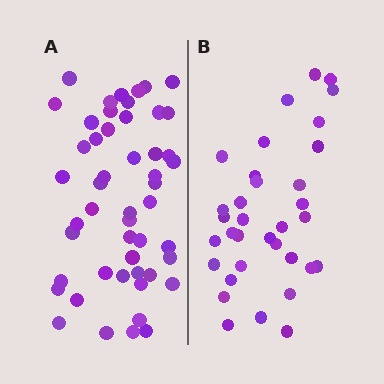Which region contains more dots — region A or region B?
Region A (the left region) has more dots.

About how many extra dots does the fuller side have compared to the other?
Region A has approximately 15 more dots than region B.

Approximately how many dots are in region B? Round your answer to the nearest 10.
About 30 dots. (The exact count is 34, which rounds to 30.)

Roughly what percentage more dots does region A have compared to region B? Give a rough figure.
About 45% more.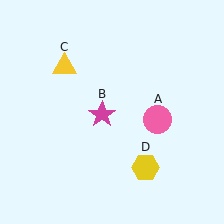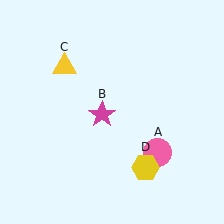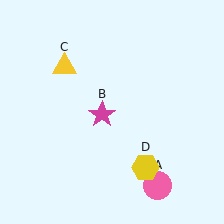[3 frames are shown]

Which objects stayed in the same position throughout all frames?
Magenta star (object B) and yellow triangle (object C) and yellow hexagon (object D) remained stationary.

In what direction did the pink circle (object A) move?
The pink circle (object A) moved down.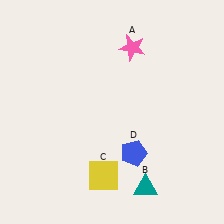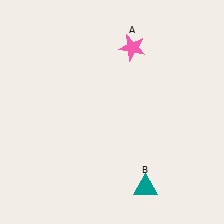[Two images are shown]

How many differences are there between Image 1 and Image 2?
There are 2 differences between the two images.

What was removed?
The yellow square (C), the blue pentagon (D) were removed in Image 2.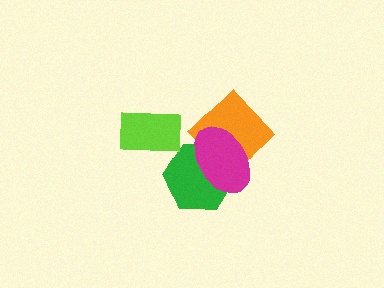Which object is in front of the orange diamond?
The magenta ellipse is in front of the orange diamond.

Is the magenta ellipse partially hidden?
No, no other shape covers it.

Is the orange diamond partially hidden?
Yes, it is partially covered by another shape.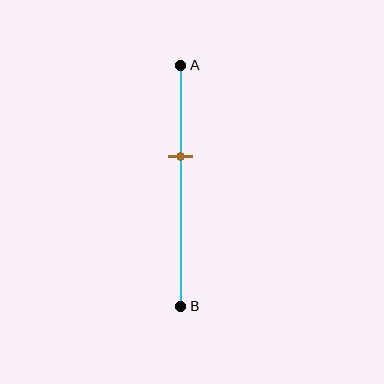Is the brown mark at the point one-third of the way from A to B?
No, the mark is at about 40% from A, not at the 33% one-third point.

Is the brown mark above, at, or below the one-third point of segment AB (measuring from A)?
The brown mark is below the one-third point of segment AB.